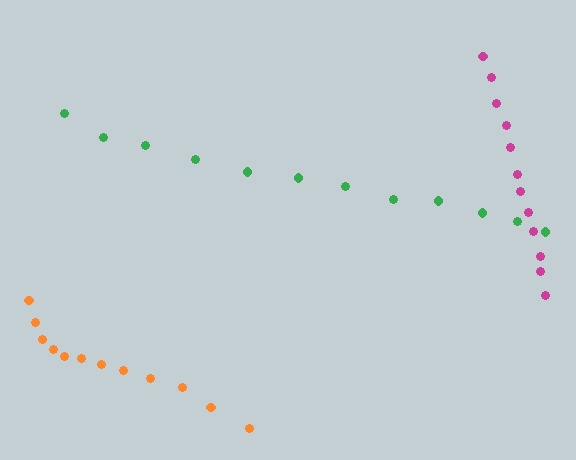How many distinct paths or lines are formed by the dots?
There are 3 distinct paths.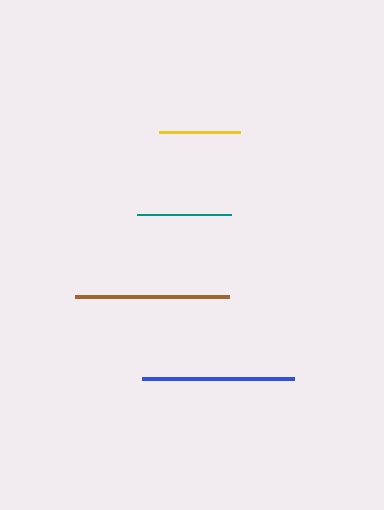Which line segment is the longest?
The brown line is the longest at approximately 154 pixels.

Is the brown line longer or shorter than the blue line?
The brown line is longer than the blue line.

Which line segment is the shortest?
The yellow line is the shortest at approximately 81 pixels.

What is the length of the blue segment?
The blue segment is approximately 152 pixels long.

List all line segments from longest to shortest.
From longest to shortest: brown, blue, teal, yellow.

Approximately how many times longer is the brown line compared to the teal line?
The brown line is approximately 1.6 times the length of the teal line.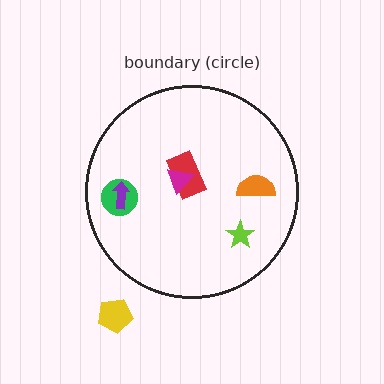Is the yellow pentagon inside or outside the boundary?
Outside.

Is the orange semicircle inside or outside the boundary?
Inside.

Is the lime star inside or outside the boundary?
Inside.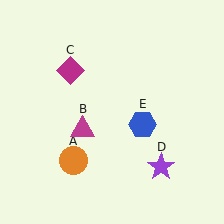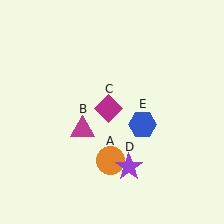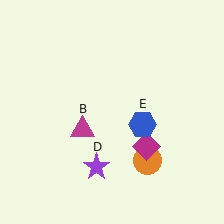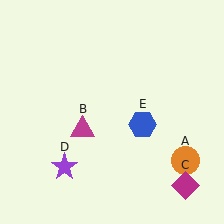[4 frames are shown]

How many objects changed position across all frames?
3 objects changed position: orange circle (object A), magenta diamond (object C), purple star (object D).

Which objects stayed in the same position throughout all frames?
Magenta triangle (object B) and blue hexagon (object E) remained stationary.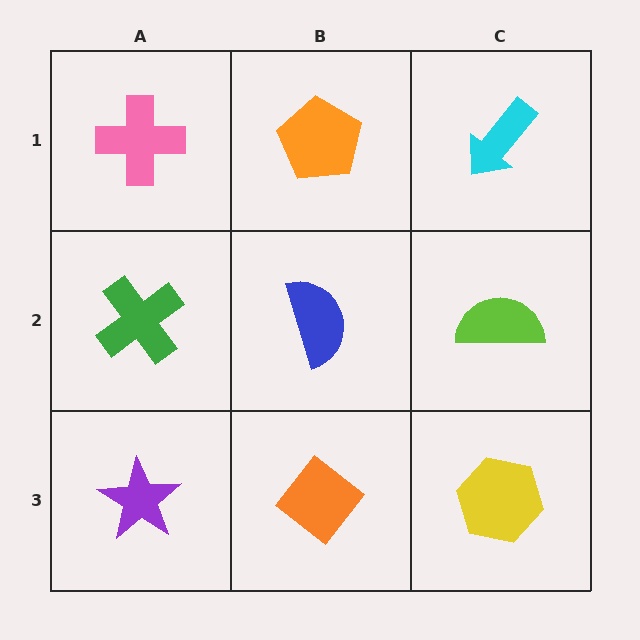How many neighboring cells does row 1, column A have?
2.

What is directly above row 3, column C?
A lime semicircle.